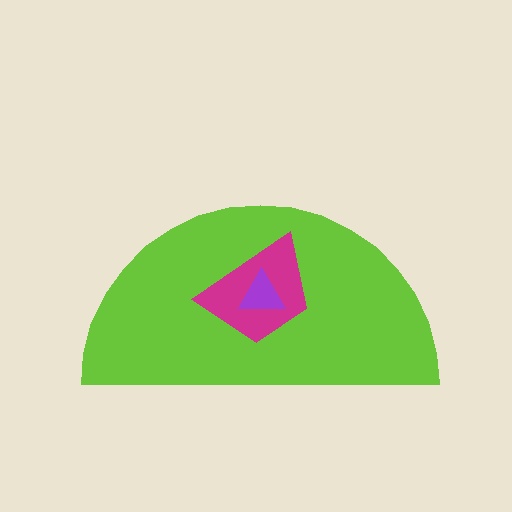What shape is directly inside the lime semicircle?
The magenta trapezoid.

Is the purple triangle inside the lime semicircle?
Yes.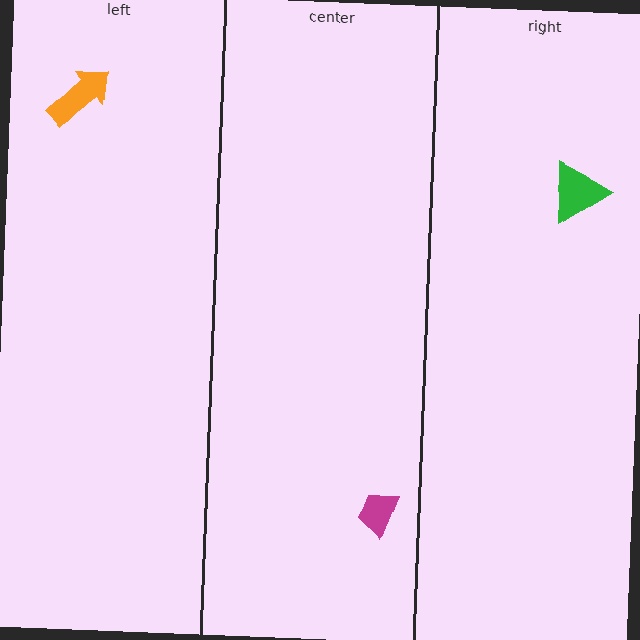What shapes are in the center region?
The magenta trapezoid.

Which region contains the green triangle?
The right region.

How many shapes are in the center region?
1.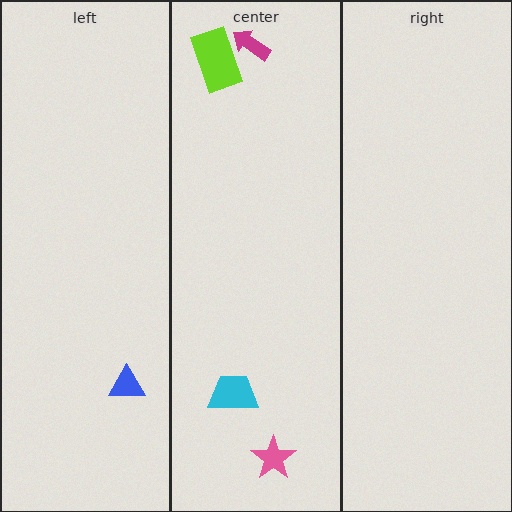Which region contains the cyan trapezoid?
The center region.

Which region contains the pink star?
The center region.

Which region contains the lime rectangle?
The center region.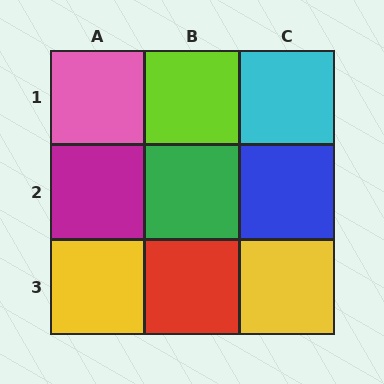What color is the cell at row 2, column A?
Magenta.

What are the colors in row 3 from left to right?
Yellow, red, yellow.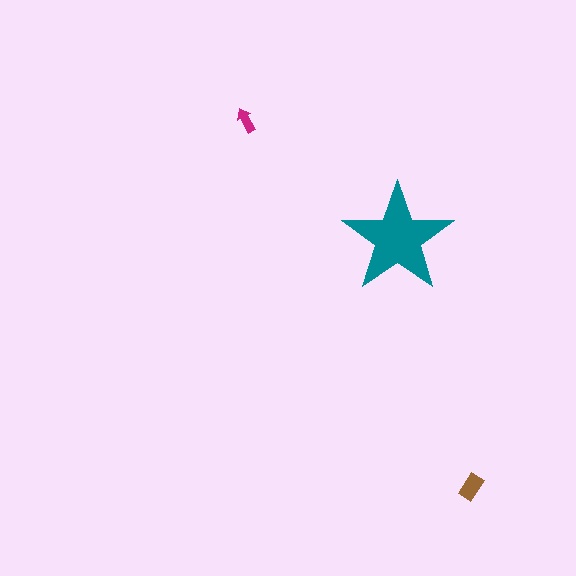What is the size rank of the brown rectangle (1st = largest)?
2nd.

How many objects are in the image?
There are 3 objects in the image.